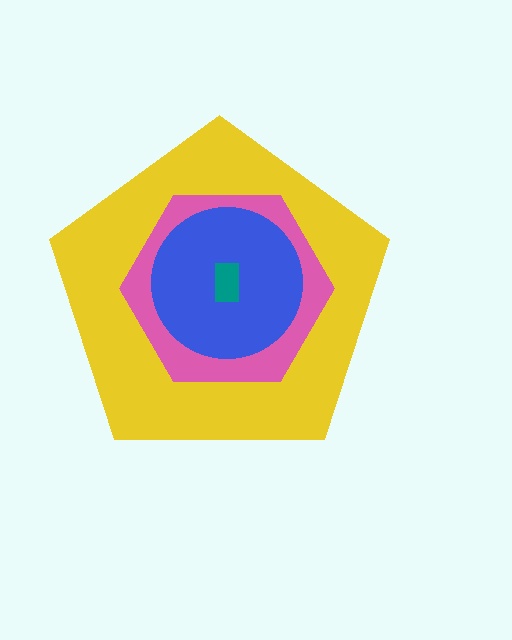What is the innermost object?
The teal rectangle.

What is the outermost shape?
The yellow pentagon.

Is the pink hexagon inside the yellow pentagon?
Yes.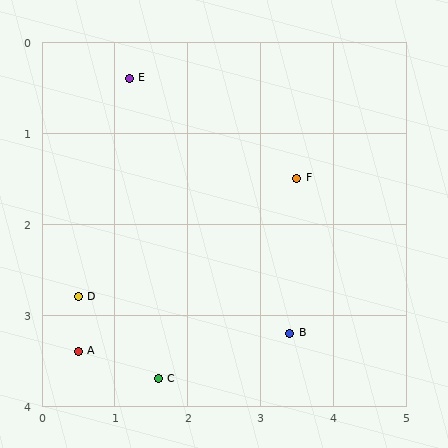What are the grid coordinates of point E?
Point E is at approximately (1.2, 0.4).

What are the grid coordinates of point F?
Point F is at approximately (3.5, 1.5).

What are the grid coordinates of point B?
Point B is at approximately (3.4, 3.2).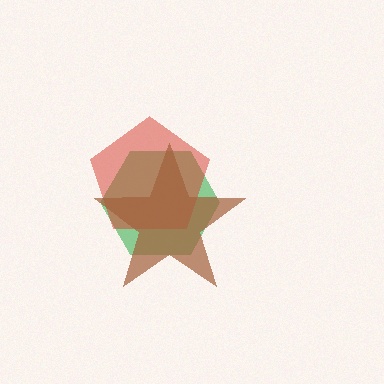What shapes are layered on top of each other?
The layered shapes are: a green hexagon, a red pentagon, a brown star.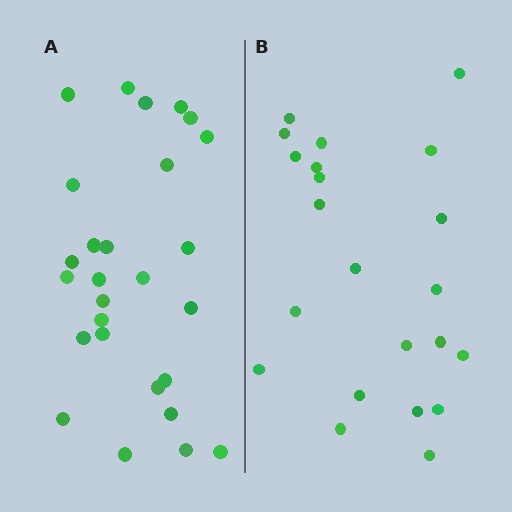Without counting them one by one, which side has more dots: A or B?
Region A (the left region) has more dots.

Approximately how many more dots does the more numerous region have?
Region A has about 5 more dots than region B.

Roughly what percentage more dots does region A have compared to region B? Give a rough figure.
About 25% more.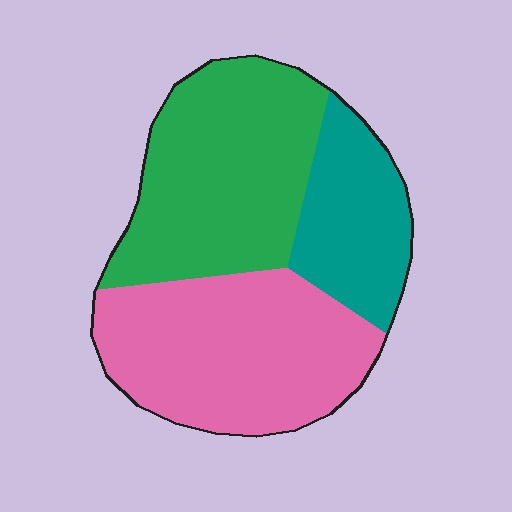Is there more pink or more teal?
Pink.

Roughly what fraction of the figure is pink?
Pink takes up about two fifths (2/5) of the figure.